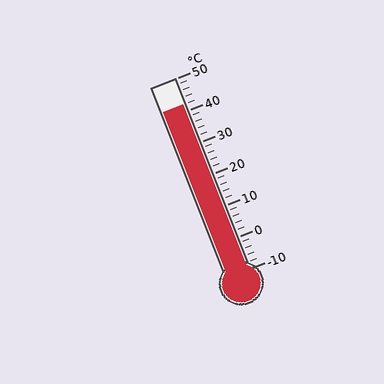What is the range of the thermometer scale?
The thermometer scale ranges from -10°C to 50°C.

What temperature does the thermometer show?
The thermometer shows approximately 42°C.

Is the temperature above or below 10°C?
The temperature is above 10°C.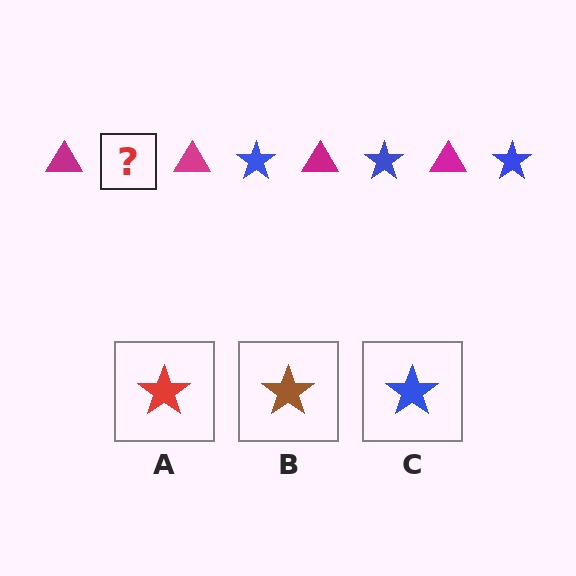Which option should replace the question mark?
Option C.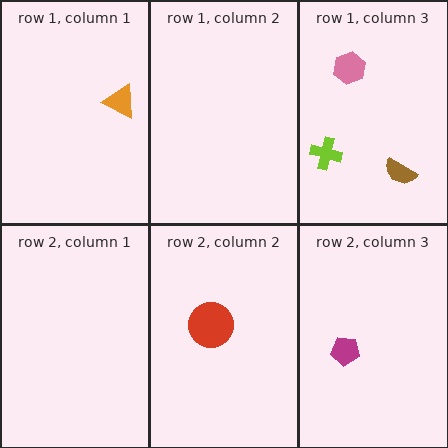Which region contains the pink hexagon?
The row 1, column 3 region.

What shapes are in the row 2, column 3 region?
The magenta pentagon.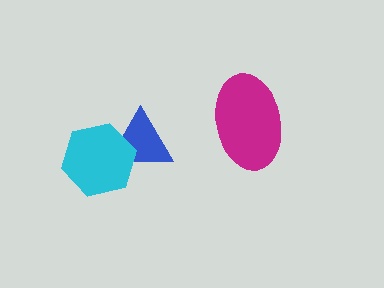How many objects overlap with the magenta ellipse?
0 objects overlap with the magenta ellipse.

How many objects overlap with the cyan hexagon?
1 object overlaps with the cyan hexagon.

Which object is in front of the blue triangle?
The cyan hexagon is in front of the blue triangle.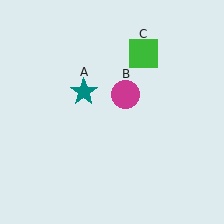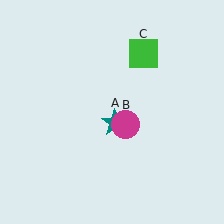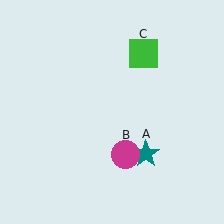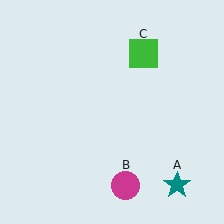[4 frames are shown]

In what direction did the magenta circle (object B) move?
The magenta circle (object B) moved down.